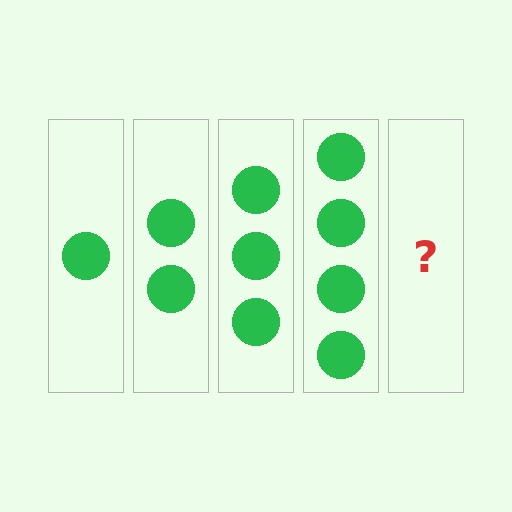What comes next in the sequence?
The next element should be 5 circles.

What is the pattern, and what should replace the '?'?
The pattern is that each step adds one more circle. The '?' should be 5 circles.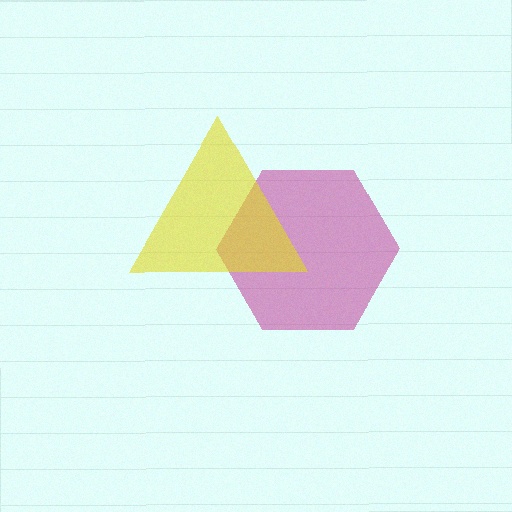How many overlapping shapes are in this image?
There are 2 overlapping shapes in the image.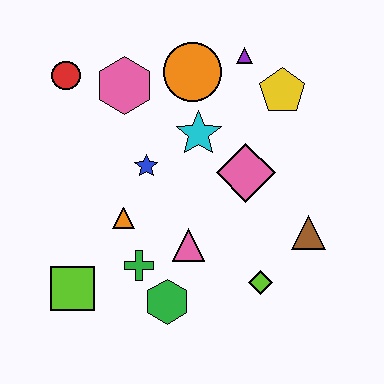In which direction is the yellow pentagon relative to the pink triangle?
The yellow pentagon is above the pink triangle.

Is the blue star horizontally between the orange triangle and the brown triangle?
Yes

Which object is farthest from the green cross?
The purple triangle is farthest from the green cross.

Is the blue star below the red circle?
Yes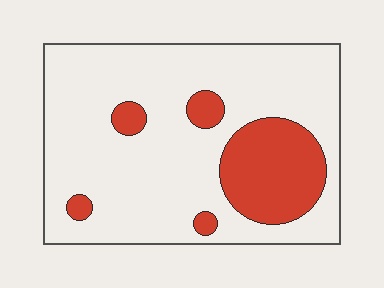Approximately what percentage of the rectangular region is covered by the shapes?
Approximately 20%.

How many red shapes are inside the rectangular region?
5.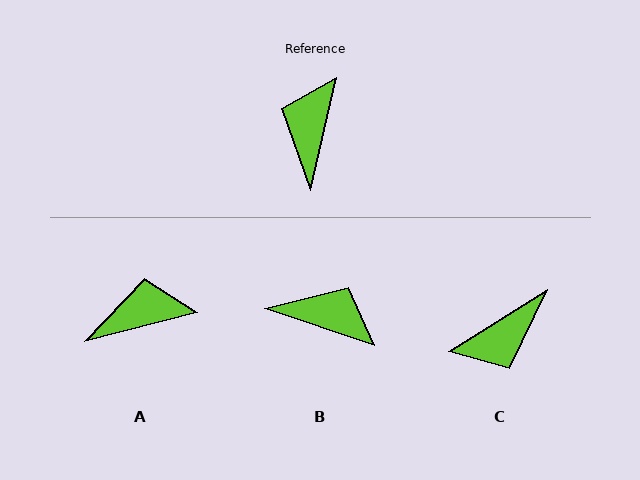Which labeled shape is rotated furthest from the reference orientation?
C, about 135 degrees away.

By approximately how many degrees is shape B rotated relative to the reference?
Approximately 96 degrees clockwise.